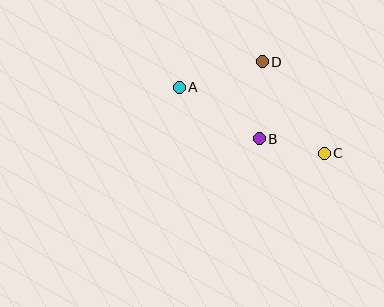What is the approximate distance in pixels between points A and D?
The distance between A and D is approximately 87 pixels.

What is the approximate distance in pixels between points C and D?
The distance between C and D is approximately 111 pixels.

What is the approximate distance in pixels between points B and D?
The distance between B and D is approximately 78 pixels.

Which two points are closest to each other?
Points B and C are closest to each other.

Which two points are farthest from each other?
Points A and C are farthest from each other.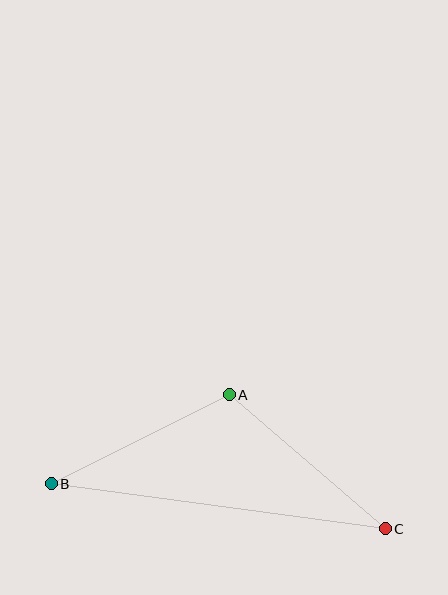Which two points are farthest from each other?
Points B and C are farthest from each other.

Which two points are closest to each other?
Points A and B are closest to each other.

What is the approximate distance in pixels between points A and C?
The distance between A and C is approximately 206 pixels.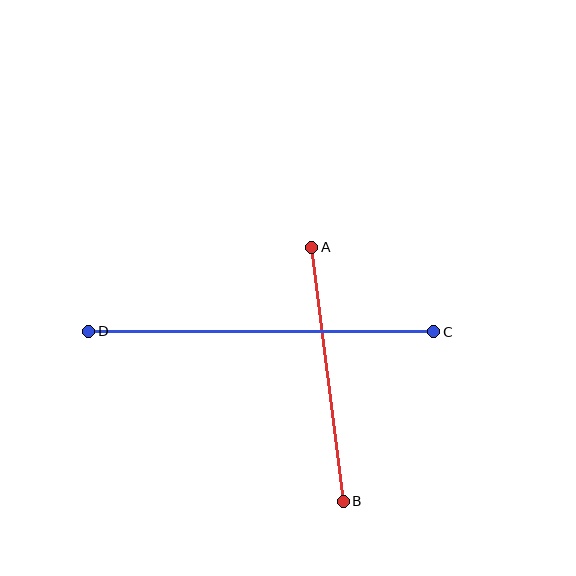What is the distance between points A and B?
The distance is approximately 256 pixels.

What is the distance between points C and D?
The distance is approximately 345 pixels.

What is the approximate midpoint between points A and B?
The midpoint is at approximately (327, 374) pixels.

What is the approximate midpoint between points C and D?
The midpoint is at approximately (261, 332) pixels.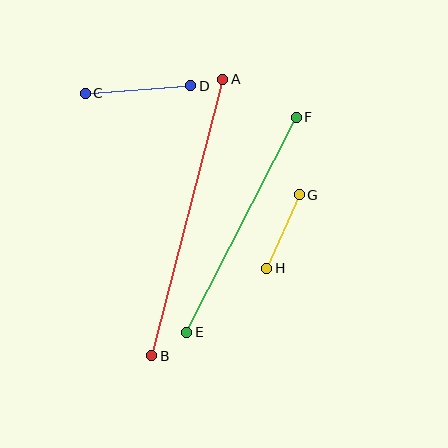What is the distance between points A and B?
The distance is approximately 285 pixels.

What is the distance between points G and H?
The distance is approximately 81 pixels.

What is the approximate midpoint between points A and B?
The midpoint is at approximately (187, 218) pixels.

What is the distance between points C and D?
The distance is approximately 106 pixels.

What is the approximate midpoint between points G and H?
The midpoint is at approximately (283, 231) pixels.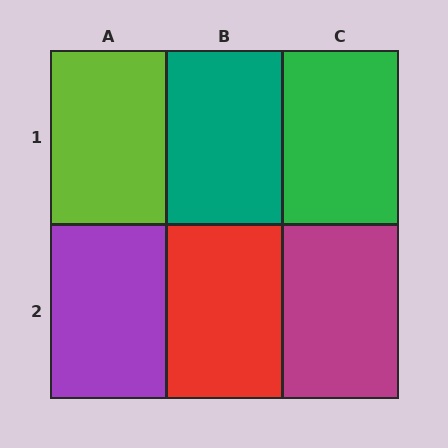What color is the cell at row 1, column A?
Lime.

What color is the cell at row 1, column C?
Green.